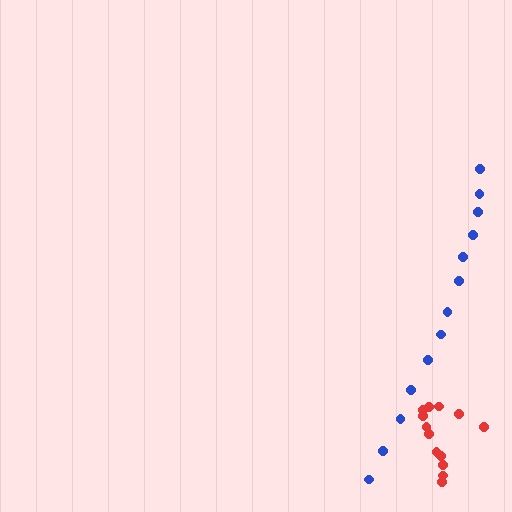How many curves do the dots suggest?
There are 2 distinct paths.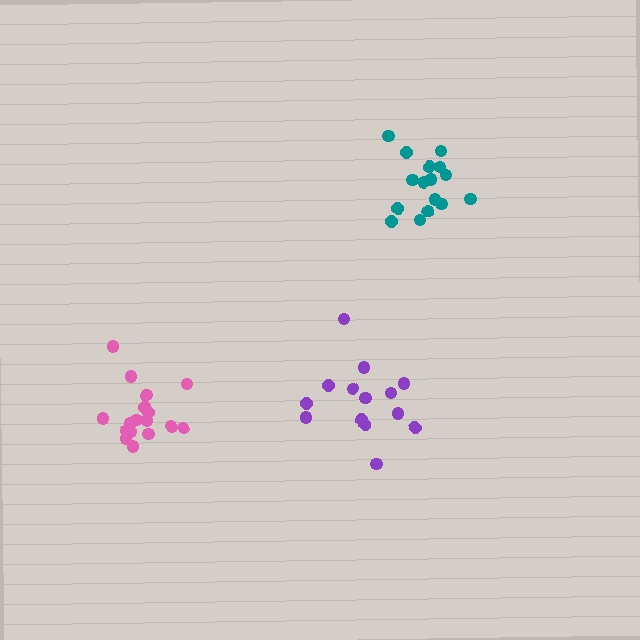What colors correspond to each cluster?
The clusters are colored: teal, purple, pink.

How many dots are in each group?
Group 1: 16 dots, Group 2: 14 dots, Group 3: 17 dots (47 total).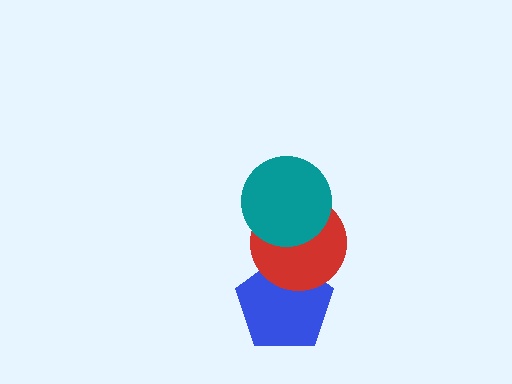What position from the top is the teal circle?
The teal circle is 1st from the top.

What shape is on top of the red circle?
The teal circle is on top of the red circle.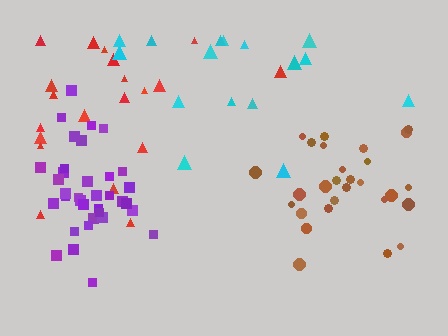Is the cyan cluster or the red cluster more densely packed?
Red.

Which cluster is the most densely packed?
Purple.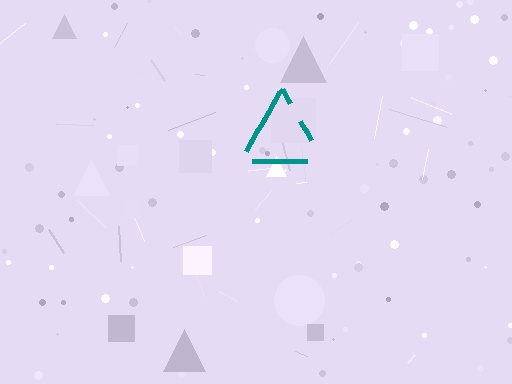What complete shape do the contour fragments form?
The contour fragments form a triangle.